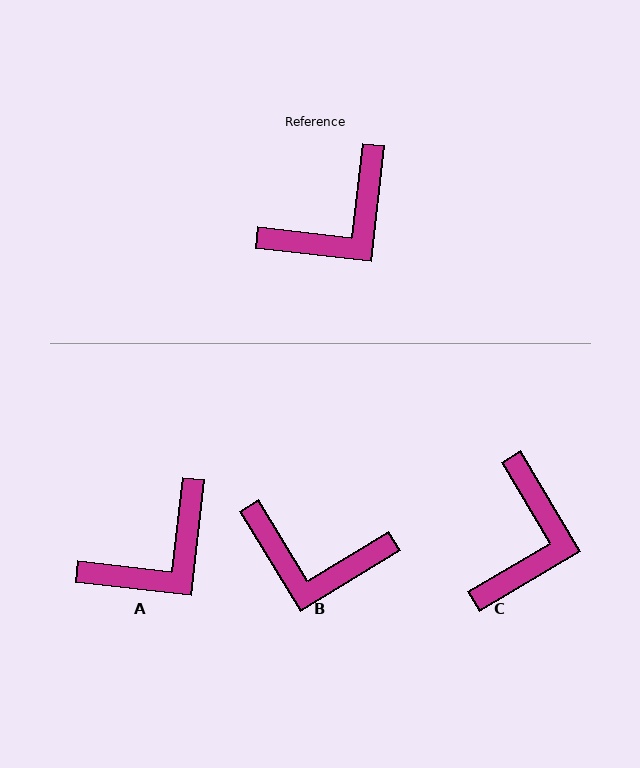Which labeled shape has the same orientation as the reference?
A.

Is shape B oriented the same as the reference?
No, it is off by about 52 degrees.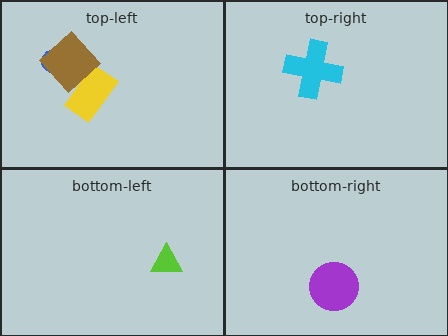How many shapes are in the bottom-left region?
1.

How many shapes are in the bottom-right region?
1.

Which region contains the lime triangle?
The bottom-left region.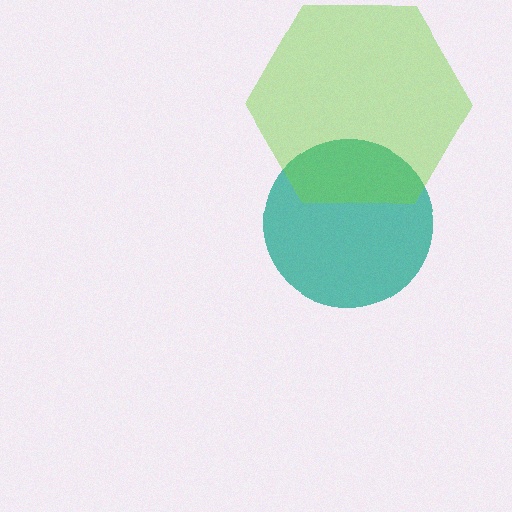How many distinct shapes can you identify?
There are 2 distinct shapes: a teal circle, a lime hexagon.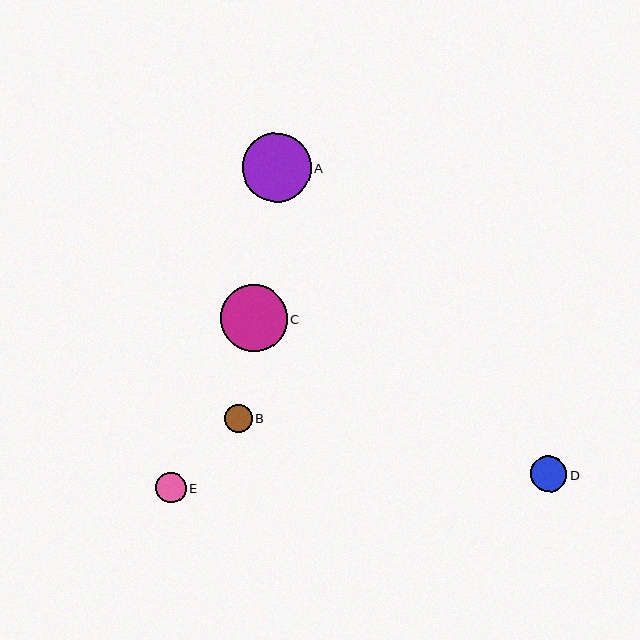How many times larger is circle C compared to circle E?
Circle C is approximately 2.2 times the size of circle E.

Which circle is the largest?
Circle A is the largest with a size of approximately 69 pixels.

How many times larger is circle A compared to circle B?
Circle A is approximately 2.5 times the size of circle B.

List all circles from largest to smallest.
From largest to smallest: A, C, D, E, B.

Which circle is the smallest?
Circle B is the smallest with a size of approximately 27 pixels.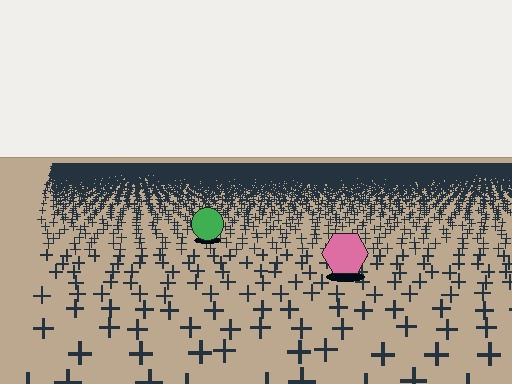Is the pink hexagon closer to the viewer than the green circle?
Yes. The pink hexagon is closer — you can tell from the texture gradient: the ground texture is coarser near it.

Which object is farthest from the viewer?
The green circle is farthest from the viewer. It appears smaller and the ground texture around it is denser.